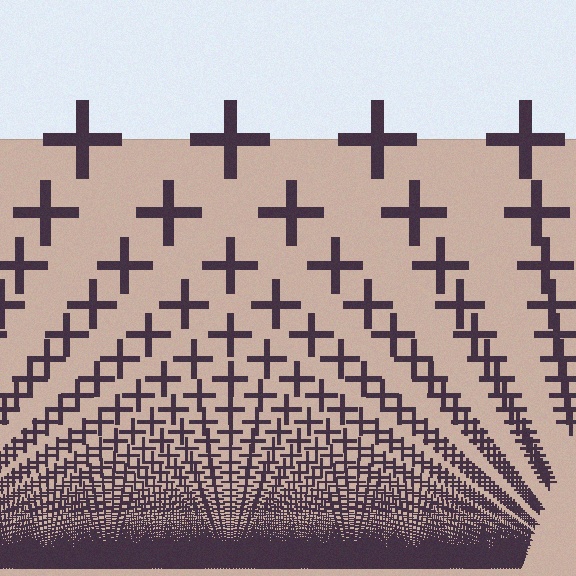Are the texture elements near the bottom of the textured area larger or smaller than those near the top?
Smaller. The gradient is inverted — elements near the bottom are smaller and denser.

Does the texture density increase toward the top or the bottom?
Density increases toward the bottom.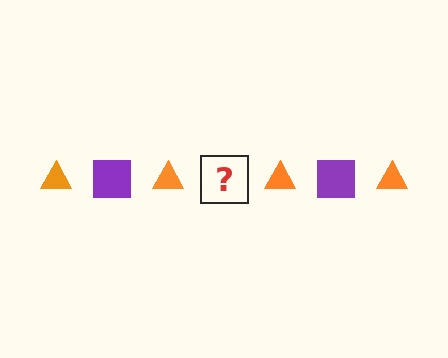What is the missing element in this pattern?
The missing element is a purple square.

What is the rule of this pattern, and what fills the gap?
The rule is that the pattern alternates between orange triangle and purple square. The gap should be filled with a purple square.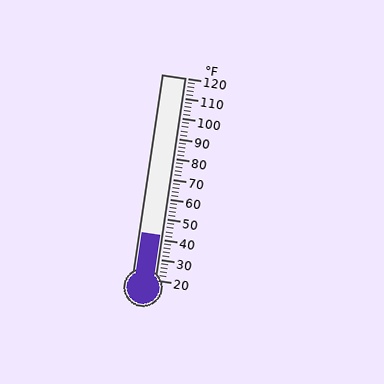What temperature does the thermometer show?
The thermometer shows approximately 42°F.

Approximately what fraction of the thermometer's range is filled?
The thermometer is filled to approximately 20% of its range.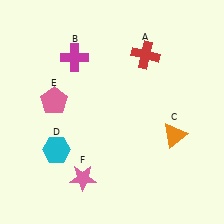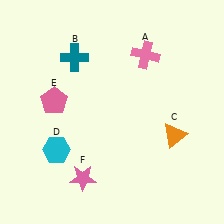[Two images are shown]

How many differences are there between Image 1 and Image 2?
There are 2 differences between the two images.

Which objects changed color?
A changed from red to pink. B changed from magenta to teal.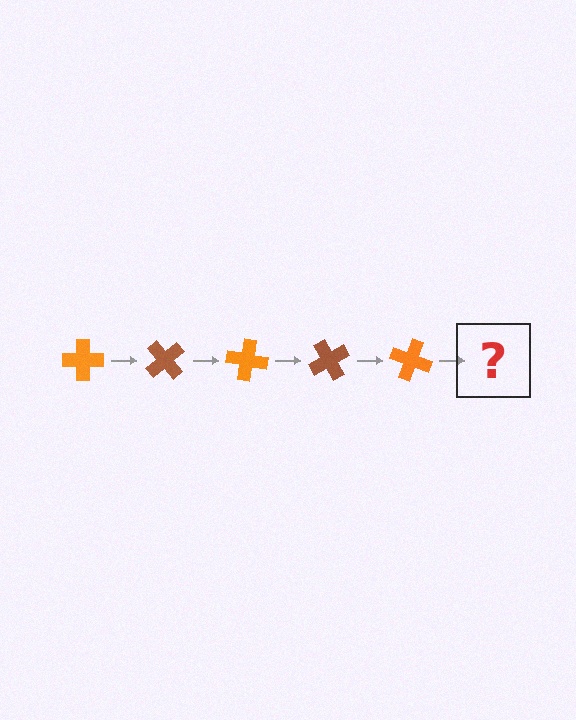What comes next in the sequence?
The next element should be a brown cross, rotated 250 degrees from the start.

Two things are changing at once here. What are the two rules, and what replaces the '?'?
The two rules are that it rotates 50 degrees each step and the color cycles through orange and brown. The '?' should be a brown cross, rotated 250 degrees from the start.